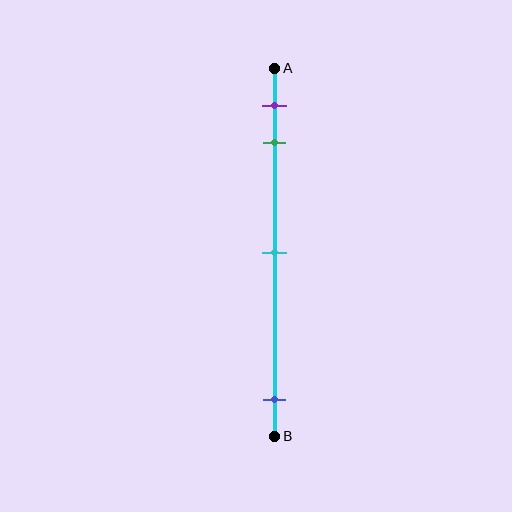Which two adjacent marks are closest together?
The purple and green marks are the closest adjacent pair.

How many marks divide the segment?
There are 4 marks dividing the segment.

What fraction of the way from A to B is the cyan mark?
The cyan mark is approximately 50% (0.5) of the way from A to B.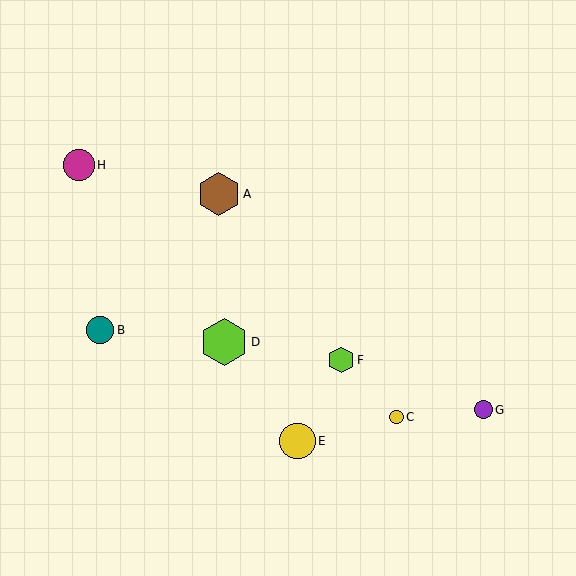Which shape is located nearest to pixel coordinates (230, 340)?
The lime hexagon (labeled D) at (224, 342) is nearest to that location.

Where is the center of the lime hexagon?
The center of the lime hexagon is at (224, 342).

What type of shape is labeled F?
Shape F is a lime hexagon.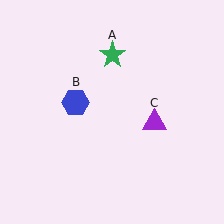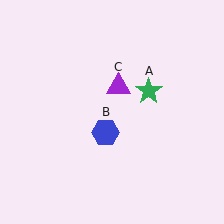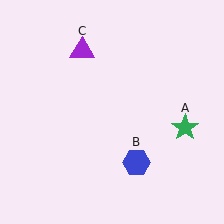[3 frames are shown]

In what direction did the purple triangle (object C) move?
The purple triangle (object C) moved up and to the left.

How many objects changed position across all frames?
3 objects changed position: green star (object A), blue hexagon (object B), purple triangle (object C).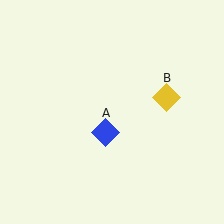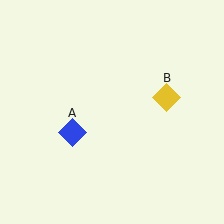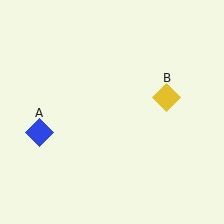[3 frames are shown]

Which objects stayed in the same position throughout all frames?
Yellow diamond (object B) remained stationary.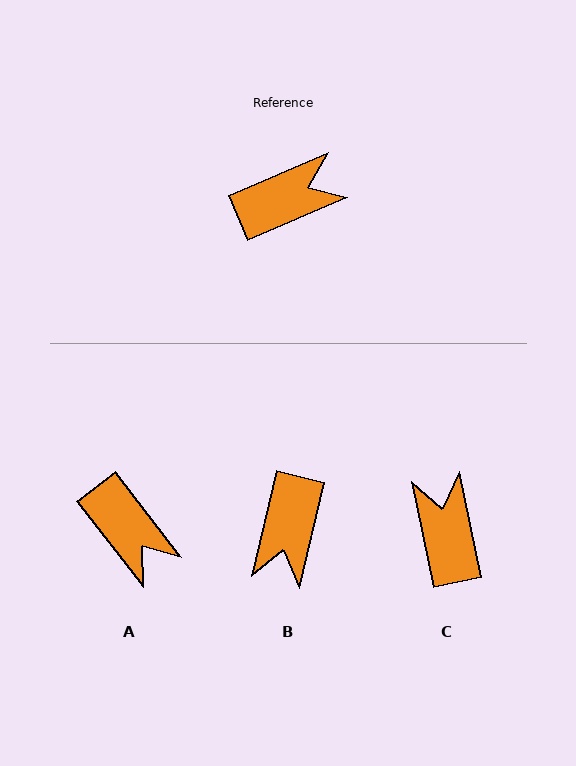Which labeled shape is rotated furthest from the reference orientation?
B, about 126 degrees away.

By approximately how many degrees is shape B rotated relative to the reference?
Approximately 126 degrees clockwise.